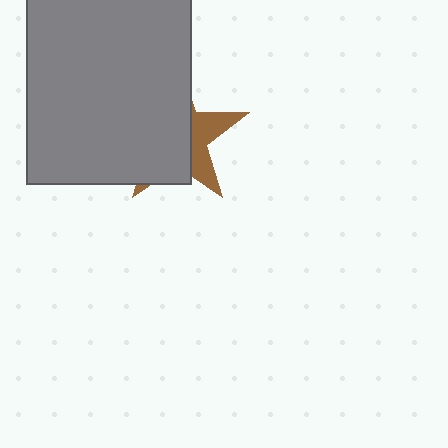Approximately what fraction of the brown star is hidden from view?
Roughly 67% of the brown star is hidden behind the gray rectangle.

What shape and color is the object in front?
The object in front is a gray rectangle.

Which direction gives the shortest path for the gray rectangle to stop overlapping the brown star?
Moving left gives the shortest separation.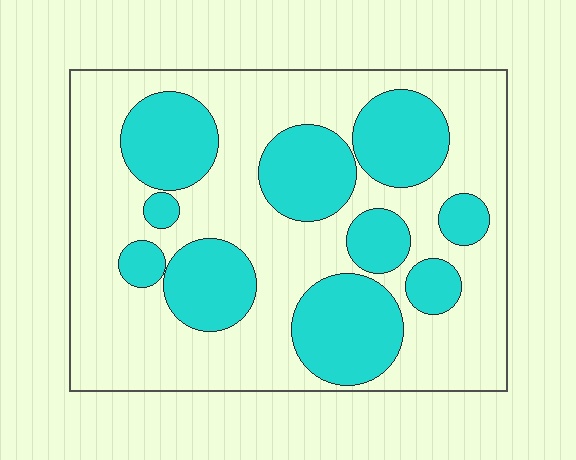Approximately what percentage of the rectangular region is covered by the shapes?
Approximately 35%.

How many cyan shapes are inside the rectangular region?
10.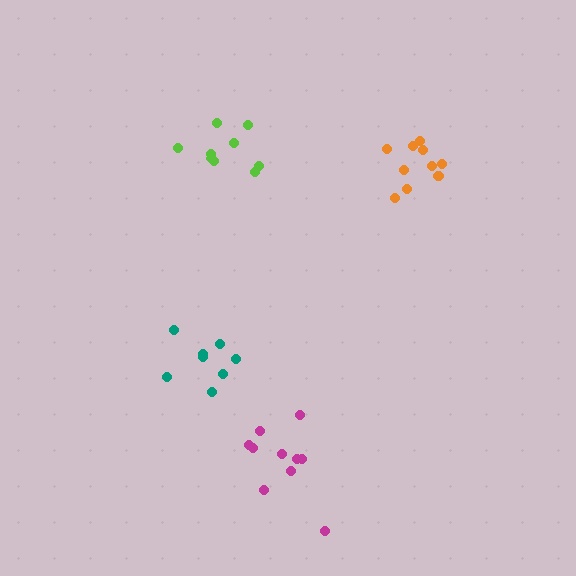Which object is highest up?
The lime cluster is topmost.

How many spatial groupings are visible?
There are 4 spatial groupings.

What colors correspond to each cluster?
The clusters are colored: magenta, lime, orange, teal.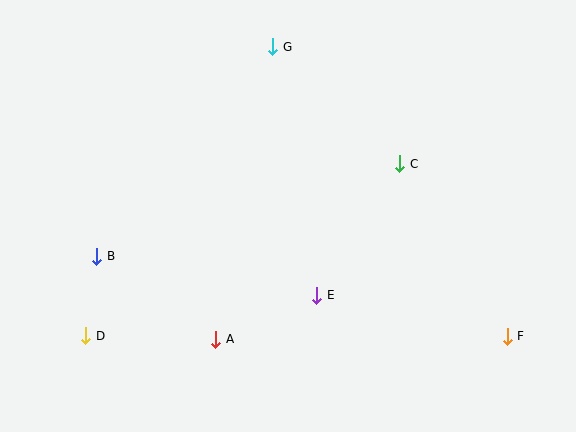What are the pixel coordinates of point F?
Point F is at (507, 336).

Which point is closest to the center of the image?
Point E at (317, 295) is closest to the center.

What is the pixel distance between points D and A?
The distance between D and A is 130 pixels.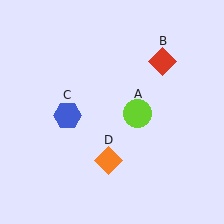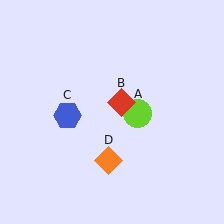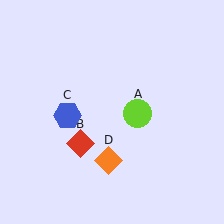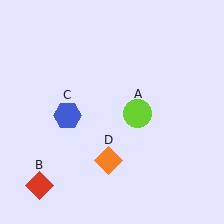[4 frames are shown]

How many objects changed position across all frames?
1 object changed position: red diamond (object B).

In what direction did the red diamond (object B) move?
The red diamond (object B) moved down and to the left.